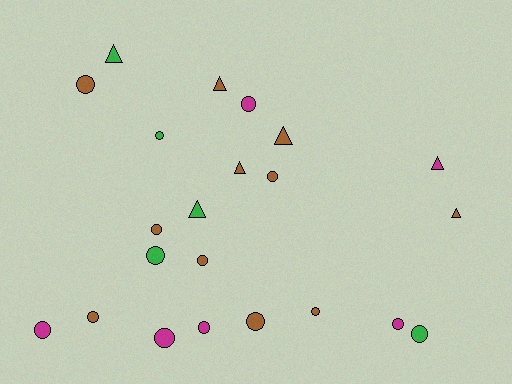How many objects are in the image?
There are 22 objects.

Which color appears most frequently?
Brown, with 11 objects.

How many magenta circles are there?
There are 5 magenta circles.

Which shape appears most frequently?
Circle, with 15 objects.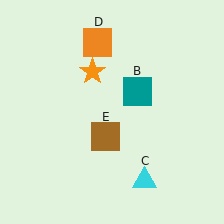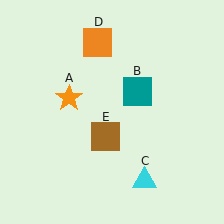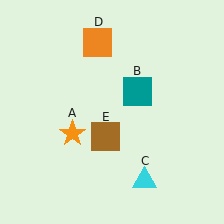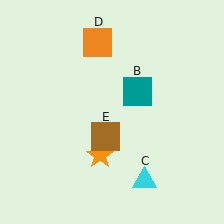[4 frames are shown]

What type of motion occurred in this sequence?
The orange star (object A) rotated counterclockwise around the center of the scene.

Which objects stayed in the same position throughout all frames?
Teal square (object B) and cyan triangle (object C) and orange square (object D) and brown square (object E) remained stationary.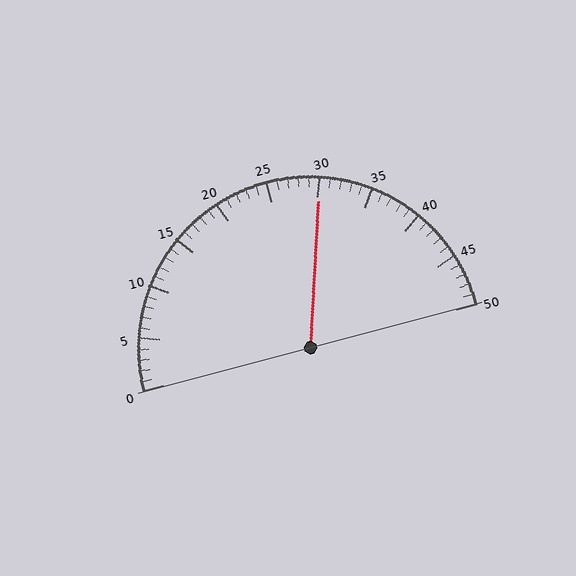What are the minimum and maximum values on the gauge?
The gauge ranges from 0 to 50.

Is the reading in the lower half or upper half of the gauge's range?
The reading is in the upper half of the range (0 to 50).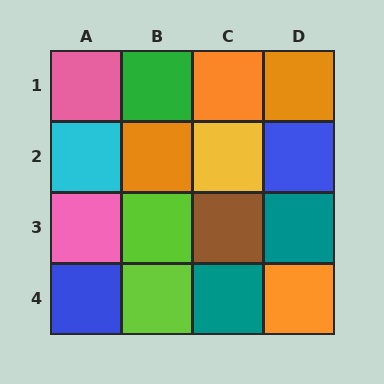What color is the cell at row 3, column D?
Teal.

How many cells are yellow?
1 cell is yellow.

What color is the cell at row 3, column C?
Brown.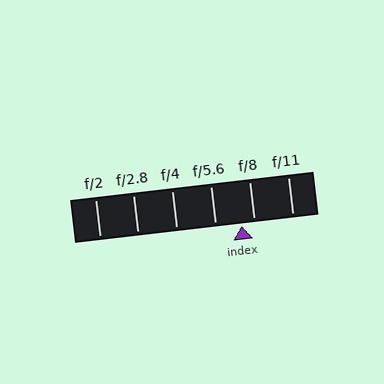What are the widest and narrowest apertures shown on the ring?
The widest aperture shown is f/2 and the narrowest is f/11.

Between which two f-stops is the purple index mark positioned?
The index mark is between f/5.6 and f/8.